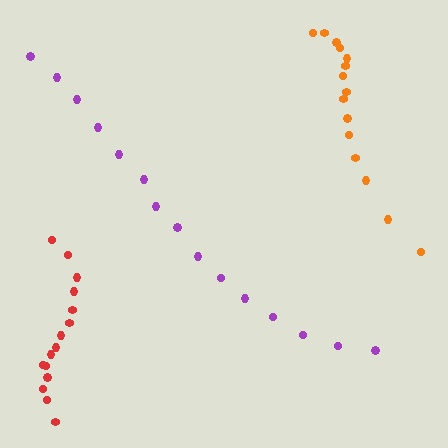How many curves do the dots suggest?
There are 3 distinct paths.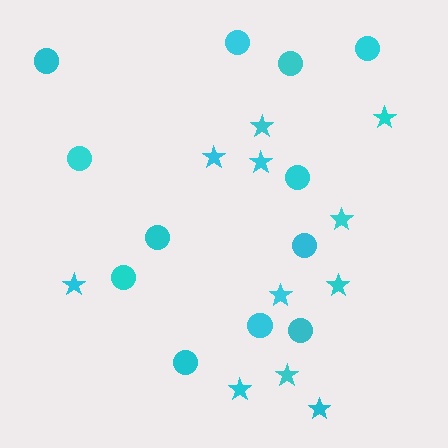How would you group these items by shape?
There are 2 groups: one group of stars (11) and one group of circles (12).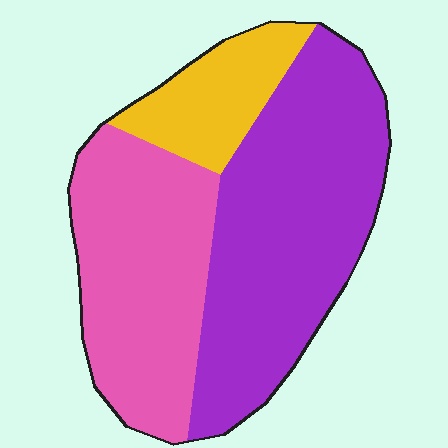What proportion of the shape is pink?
Pink covers 36% of the shape.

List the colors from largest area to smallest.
From largest to smallest: purple, pink, yellow.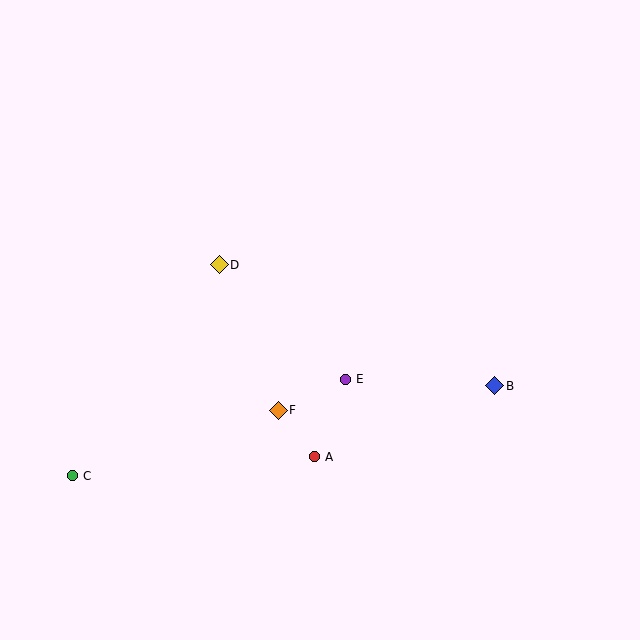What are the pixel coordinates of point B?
Point B is at (495, 386).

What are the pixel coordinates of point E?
Point E is at (345, 379).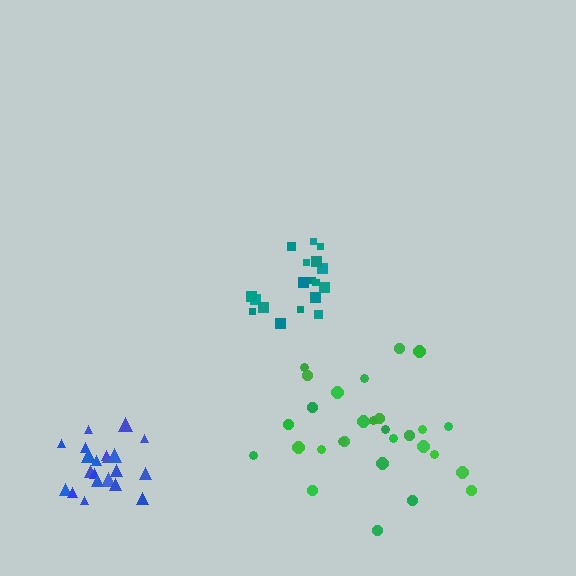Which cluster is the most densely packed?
Blue.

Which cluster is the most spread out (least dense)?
Green.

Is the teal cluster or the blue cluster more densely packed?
Blue.